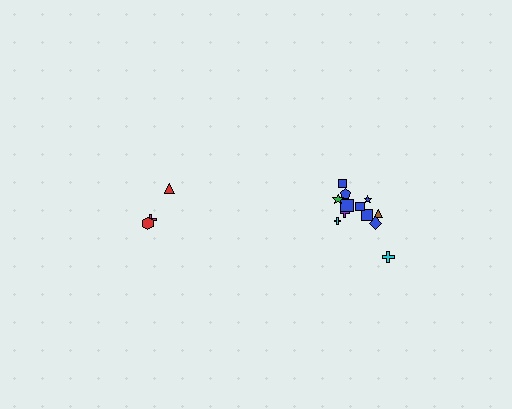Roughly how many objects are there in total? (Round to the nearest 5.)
Roughly 15 objects in total.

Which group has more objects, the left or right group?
The right group.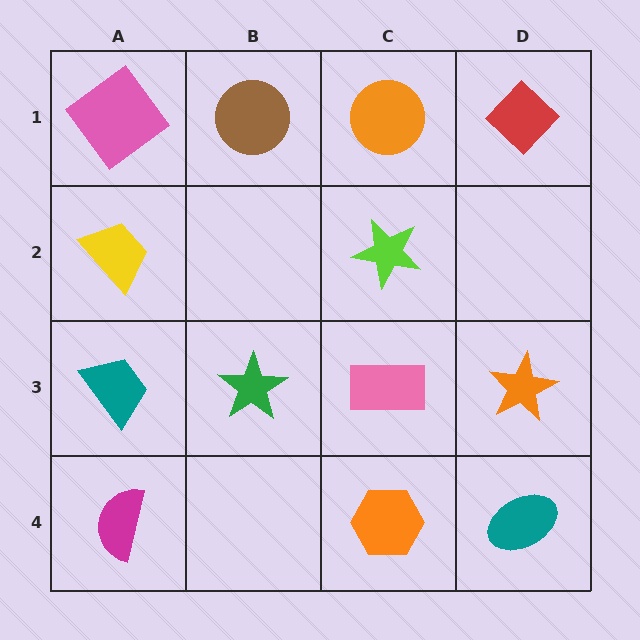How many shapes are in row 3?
4 shapes.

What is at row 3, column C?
A pink rectangle.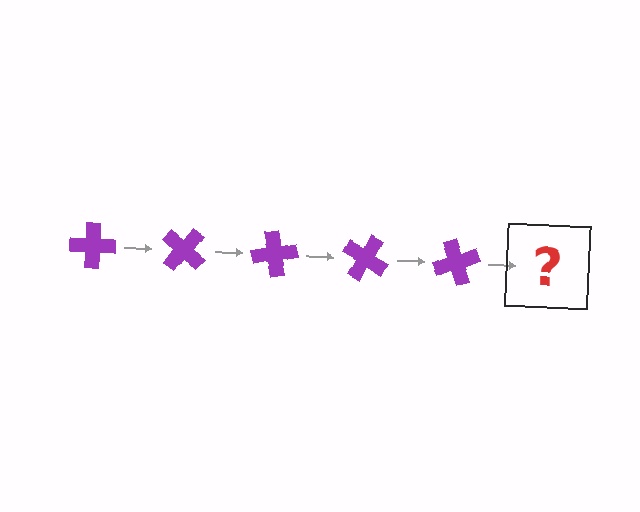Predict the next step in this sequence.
The next step is a purple cross rotated 200 degrees.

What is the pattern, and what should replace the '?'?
The pattern is that the cross rotates 40 degrees each step. The '?' should be a purple cross rotated 200 degrees.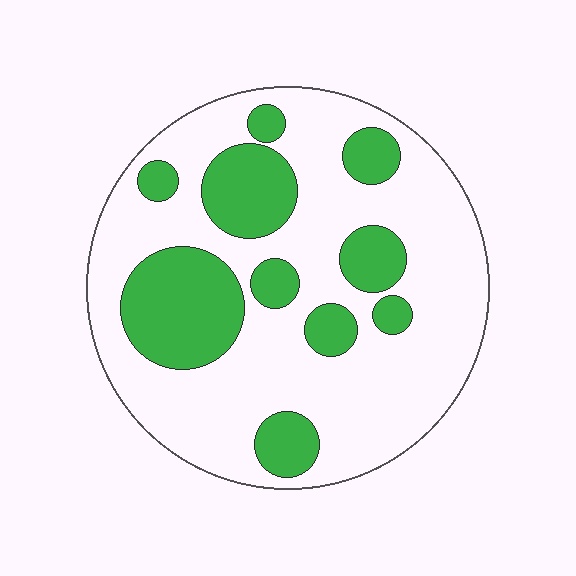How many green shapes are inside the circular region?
10.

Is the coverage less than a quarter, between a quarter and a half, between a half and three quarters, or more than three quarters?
Between a quarter and a half.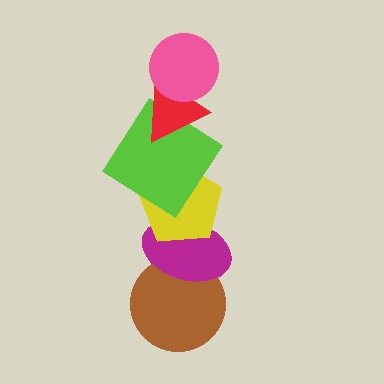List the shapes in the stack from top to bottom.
From top to bottom: the pink circle, the red triangle, the lime diamond, the yellow pentagon, the magenta ellipse, the brown circle.